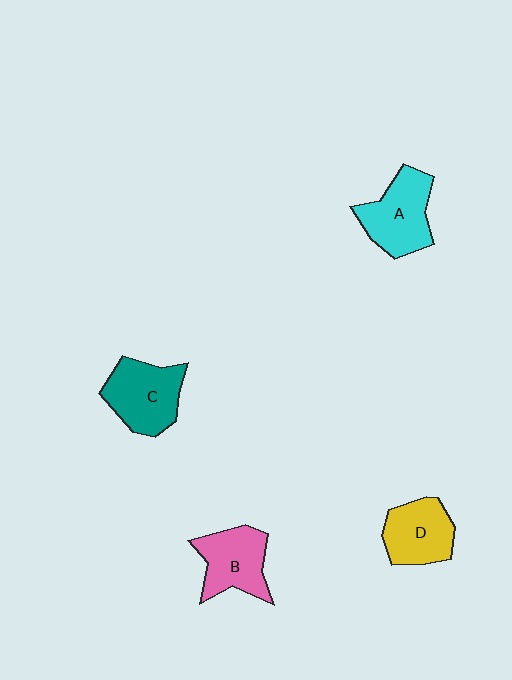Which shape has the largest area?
Shape C (teal).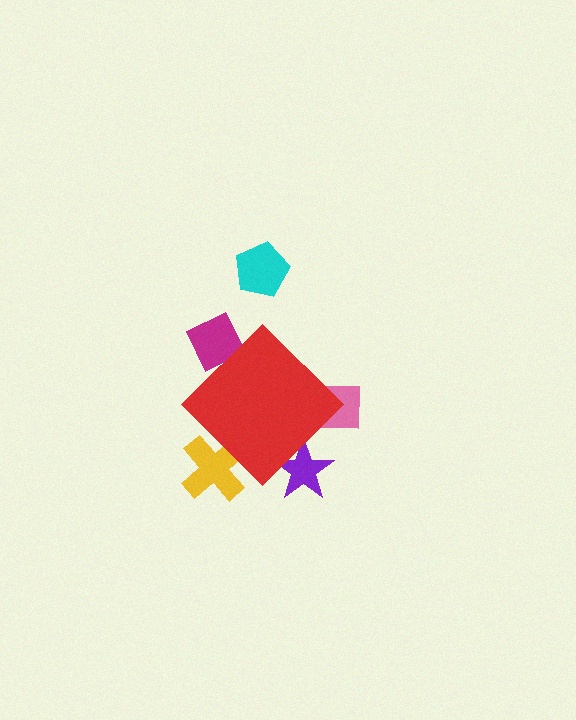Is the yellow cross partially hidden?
Yes, the yellow cross is partially hidden behind the red diamond.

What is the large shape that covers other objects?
A red diamond.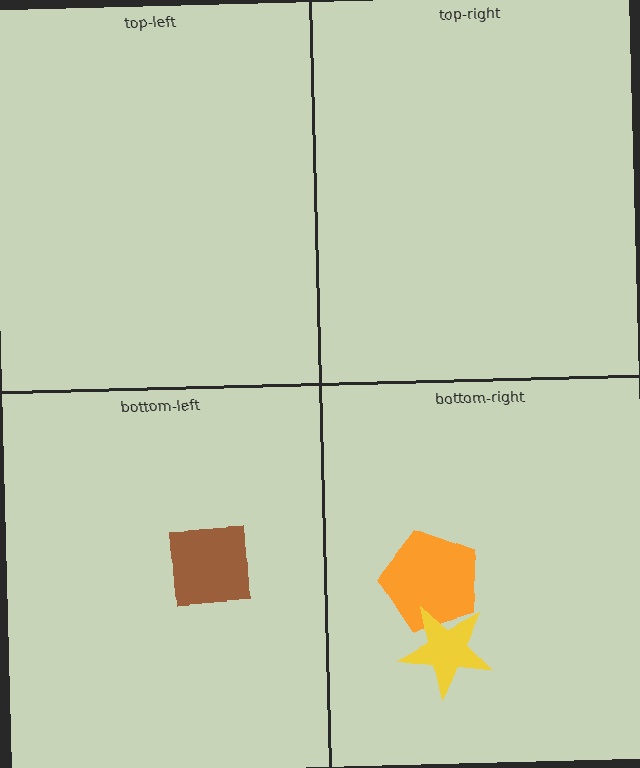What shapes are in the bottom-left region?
The brown square.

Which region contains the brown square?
The bottom-left region.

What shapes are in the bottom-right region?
The orange pentagon, the yellow star.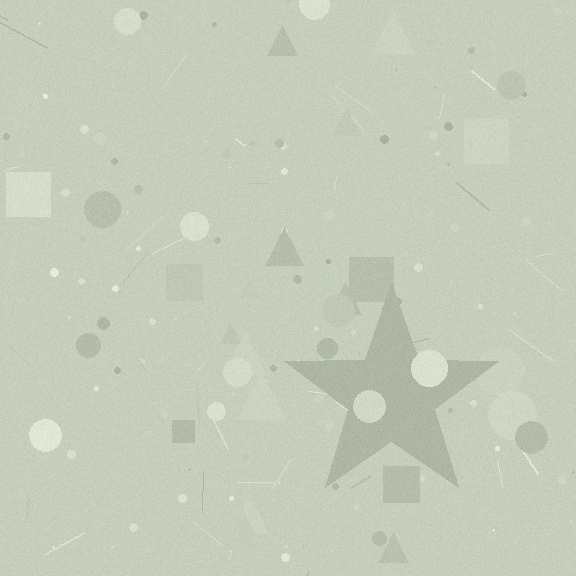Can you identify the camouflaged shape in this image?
The camouflaged shape is a star.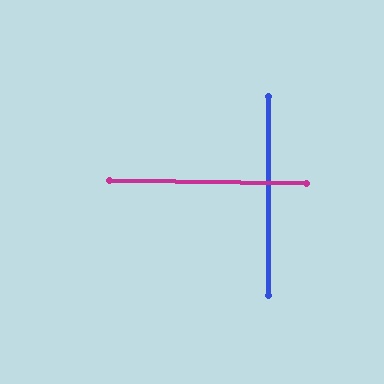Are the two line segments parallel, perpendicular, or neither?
Perpendicular — they meet at approximately 89°.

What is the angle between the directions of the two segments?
Approximately 89 degrees.